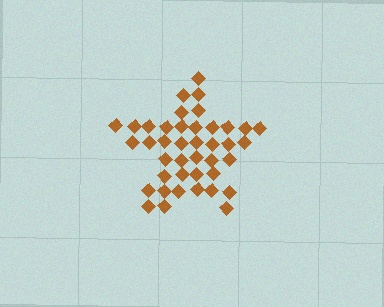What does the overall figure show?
The overall figure shows a star.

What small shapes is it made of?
It is made of small diamonds.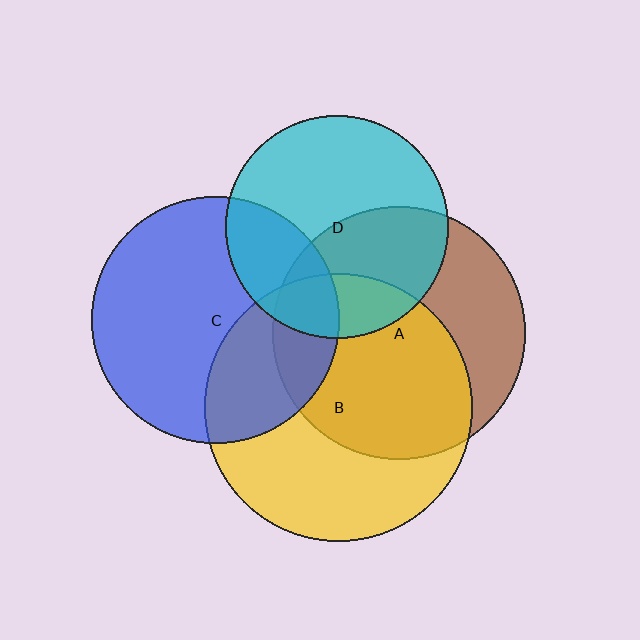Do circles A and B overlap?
Yes.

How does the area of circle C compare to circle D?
Approximately 1.2 times.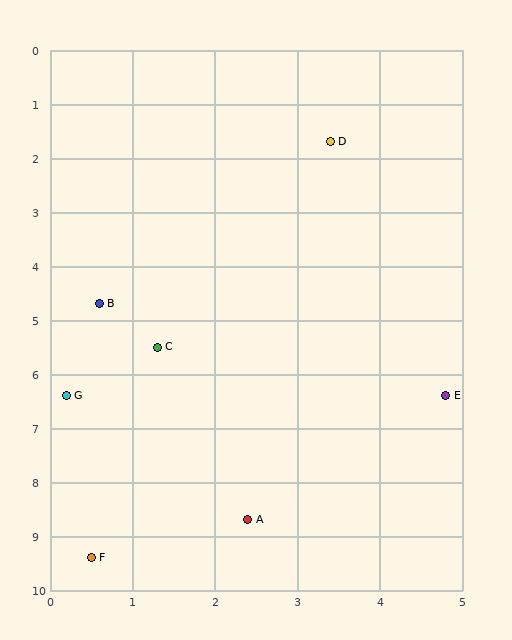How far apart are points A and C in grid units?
Points A and C are about 3.4 grid units apart.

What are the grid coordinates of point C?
Point C is at approximately (1.3, 5.5).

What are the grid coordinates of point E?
Point E is at approximately (4.8, 6.4).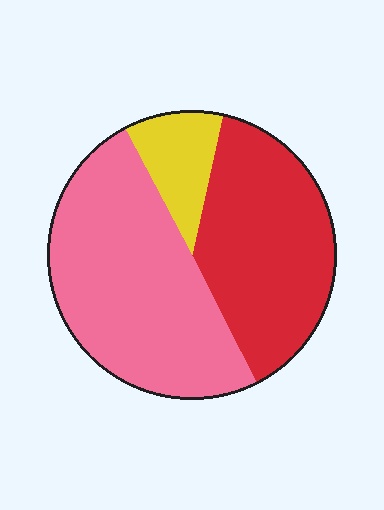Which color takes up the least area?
Yellow, at roughly 10%.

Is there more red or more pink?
Pink.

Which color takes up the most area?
Pink, at roughly 50%.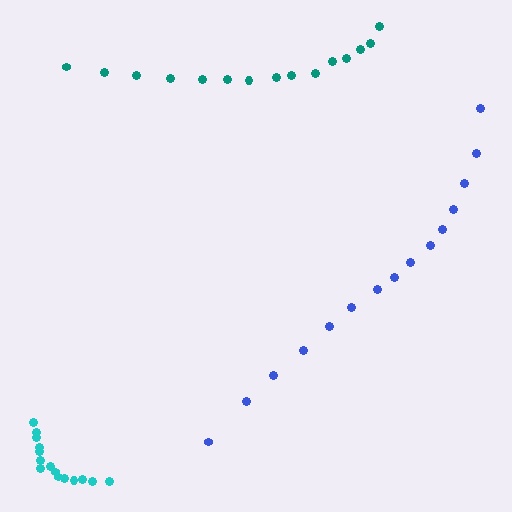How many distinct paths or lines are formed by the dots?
There are 3 distinct paths.